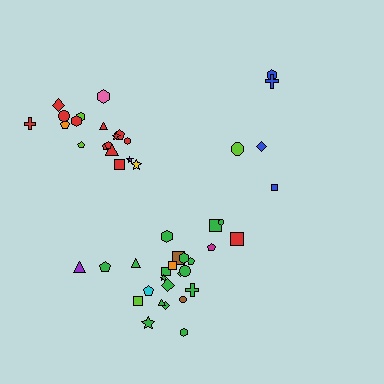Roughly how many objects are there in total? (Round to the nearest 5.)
Roughly 50 objects in total.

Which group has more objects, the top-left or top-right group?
The top-left group.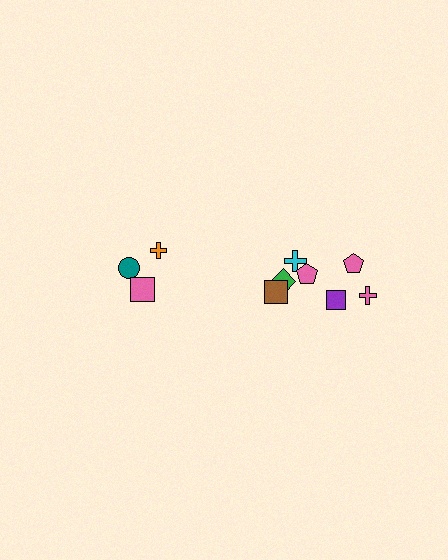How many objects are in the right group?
There are 7 objects.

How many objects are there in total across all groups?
There are 10 objects.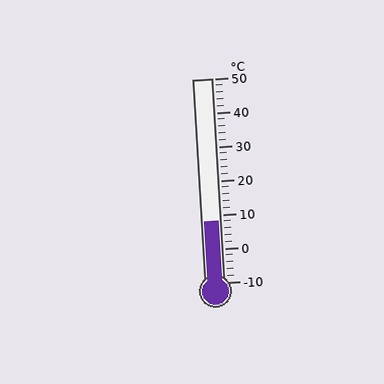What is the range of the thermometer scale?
The thermometer scale ranges from -10°C to 50°C.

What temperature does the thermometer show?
The thermometer shows approximately 8°C.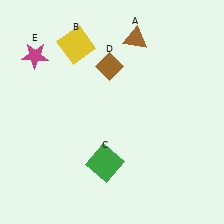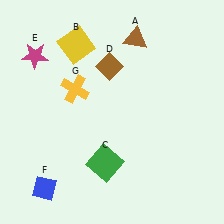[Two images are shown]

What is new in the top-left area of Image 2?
A yellow cross (G) was added in the top-left area of Image 2.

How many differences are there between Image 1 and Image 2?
There are 2 differences between the two images.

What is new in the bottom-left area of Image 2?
A blue diamond (F) was added in the bottom-left area of Image 2.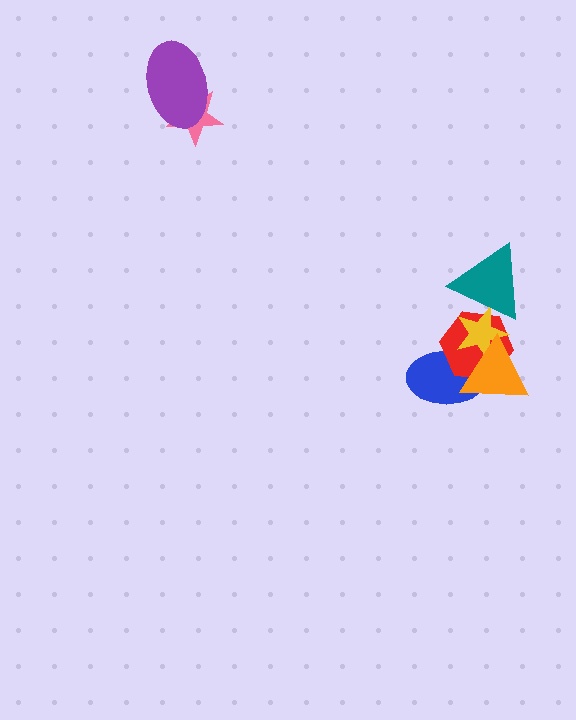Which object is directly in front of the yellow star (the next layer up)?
The teal triangle is directly in front of the yellow star.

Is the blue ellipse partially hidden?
Yes, it is partially covered by another shape.